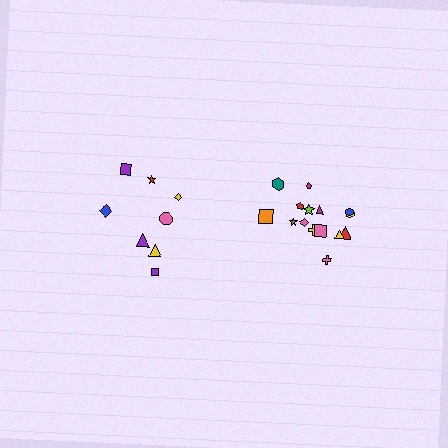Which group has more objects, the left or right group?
The right group.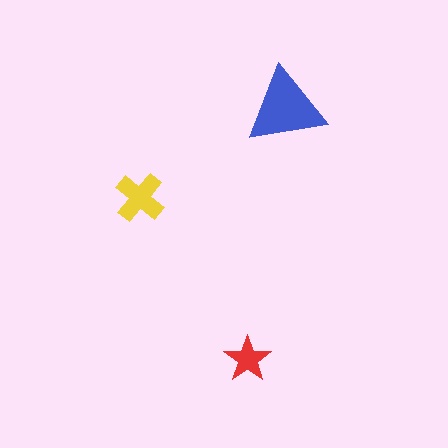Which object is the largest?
The blue triangle.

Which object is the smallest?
The red star.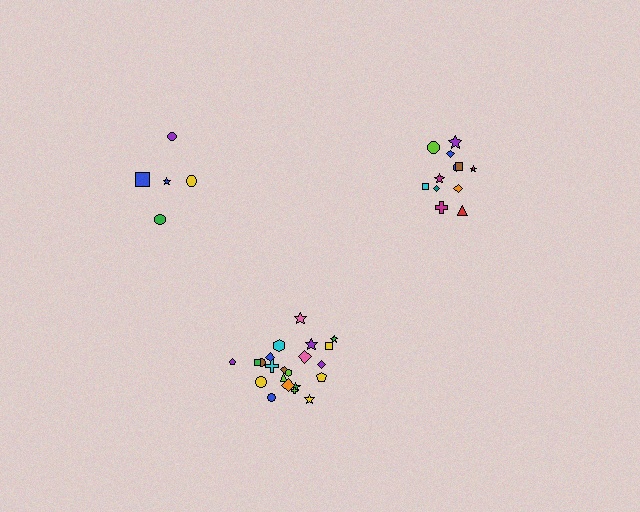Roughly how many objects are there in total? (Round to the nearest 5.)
Roughly 40 objects in total.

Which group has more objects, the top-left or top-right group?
The top-right group.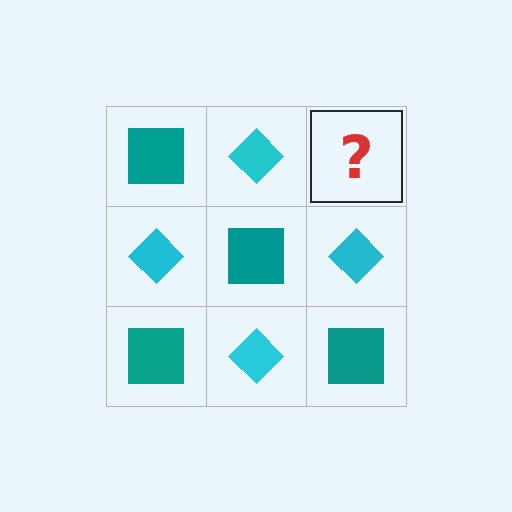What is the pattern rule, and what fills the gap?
The rule is that it alternates teal square and cyan diamond in a checkerboard pattern. The gap should be filled with a teal square.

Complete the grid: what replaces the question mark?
The question mark should be replaced with a teal square.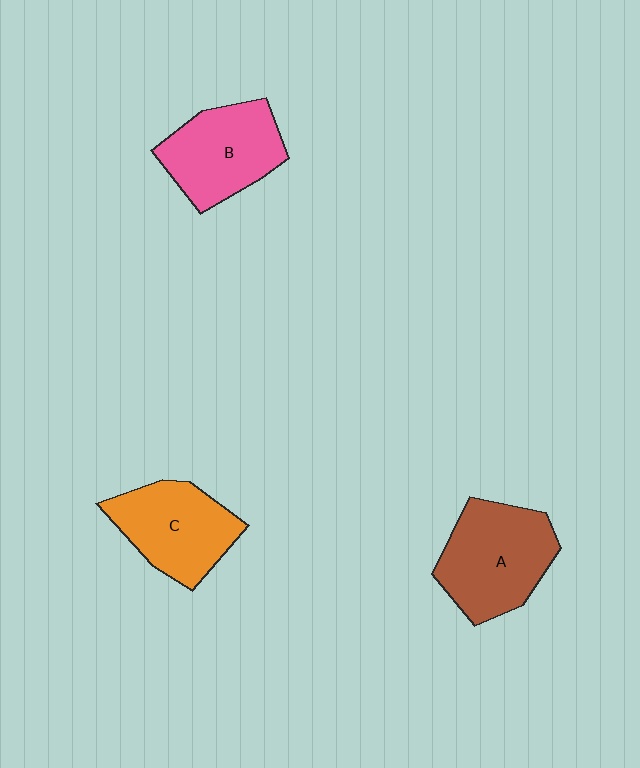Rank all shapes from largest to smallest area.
From largest to smallest: A (brown), B (pink), C (orange).